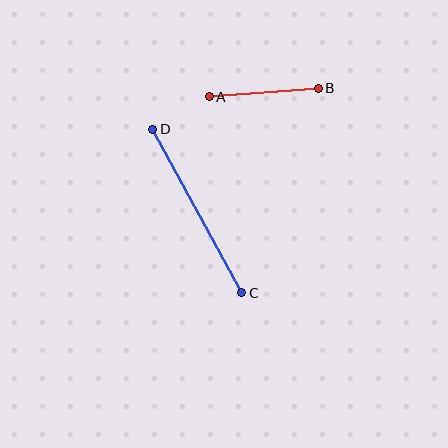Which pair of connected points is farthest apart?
Points C and D are farthest apart.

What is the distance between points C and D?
The distance is approximately 186 pixels.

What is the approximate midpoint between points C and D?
The midpoint is at approximately (197, 211) pixels.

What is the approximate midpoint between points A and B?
The midpoint is at approximately (264, 93) pixels.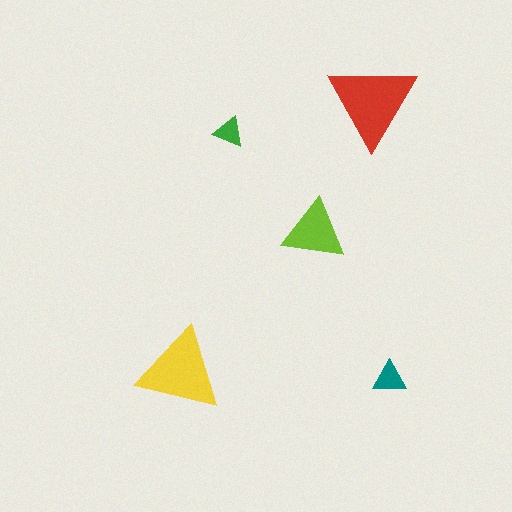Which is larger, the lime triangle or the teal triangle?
The lime one.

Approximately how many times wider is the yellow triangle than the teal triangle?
About 2.5 times wider.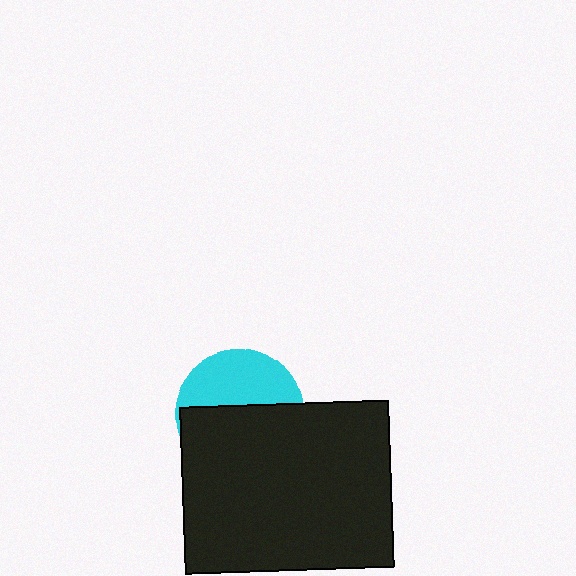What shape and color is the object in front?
The object in front is a black rectangle.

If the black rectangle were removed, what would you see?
You would see the complete cyan circle.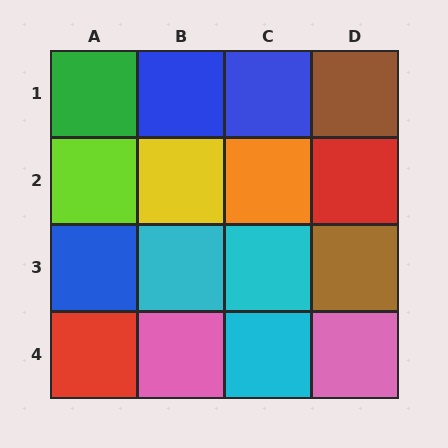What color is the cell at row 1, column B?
Blue.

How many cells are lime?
1 cell is lime.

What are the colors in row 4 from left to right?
Red, pink, cyan, pink.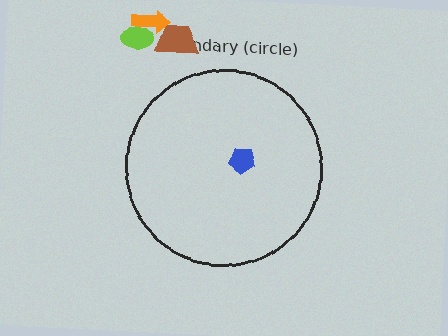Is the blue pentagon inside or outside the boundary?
Inside.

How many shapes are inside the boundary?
1 inside, 3 outside.